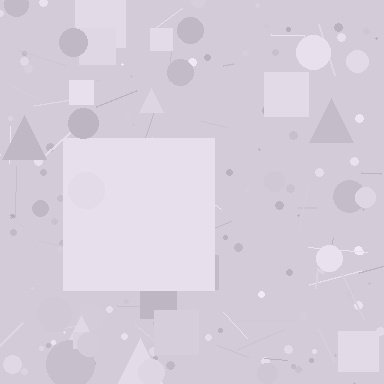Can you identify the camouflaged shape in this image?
The camouflaged shape is a square.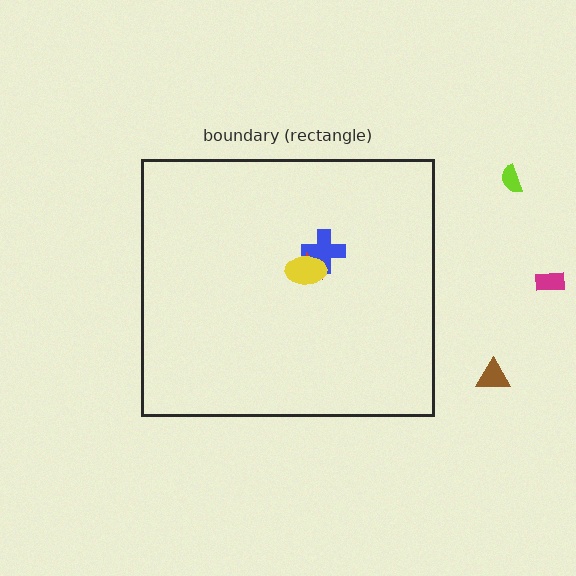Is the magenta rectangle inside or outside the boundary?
Outside.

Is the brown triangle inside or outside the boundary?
Outside.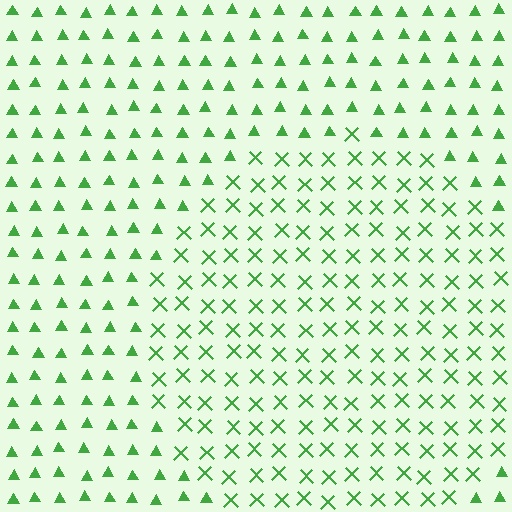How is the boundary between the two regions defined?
The boundary is defined by a change in element shape: X marks inside vs. triangles outside. All elements share the same color and spacing.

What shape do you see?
I see a circle.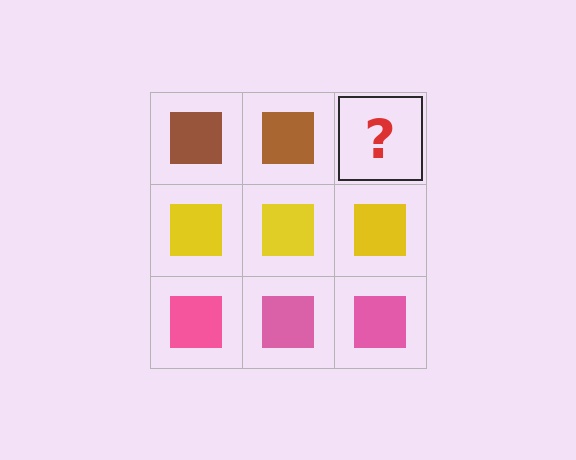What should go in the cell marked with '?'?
The missing cell should contain a brown square.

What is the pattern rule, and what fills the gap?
The rule is that each row has a consistent color. The gap should be filled with a brown square.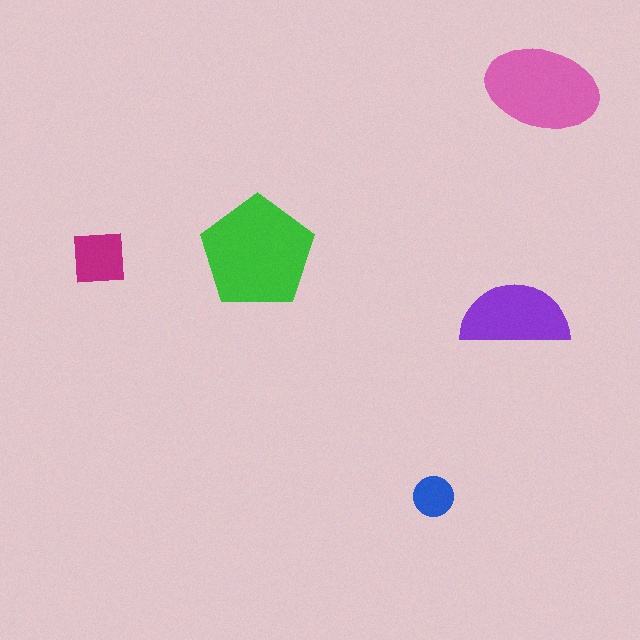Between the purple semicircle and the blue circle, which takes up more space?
The purple semicircle.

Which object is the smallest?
The blue circle.